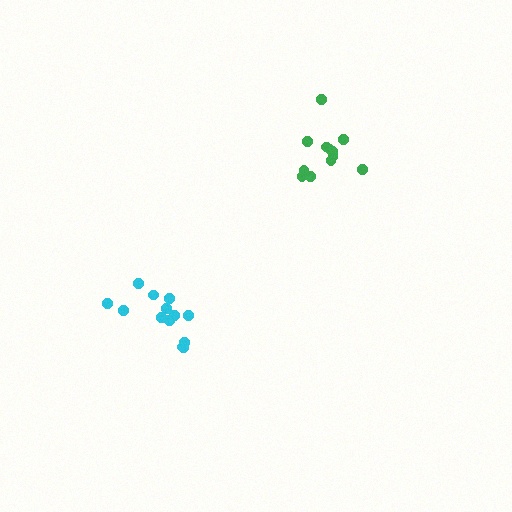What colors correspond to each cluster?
The clusters are colored: cyan, green.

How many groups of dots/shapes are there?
There are 2 groups.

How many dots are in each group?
Group 1: 13 dots, Group 2: 12 dots (25 total).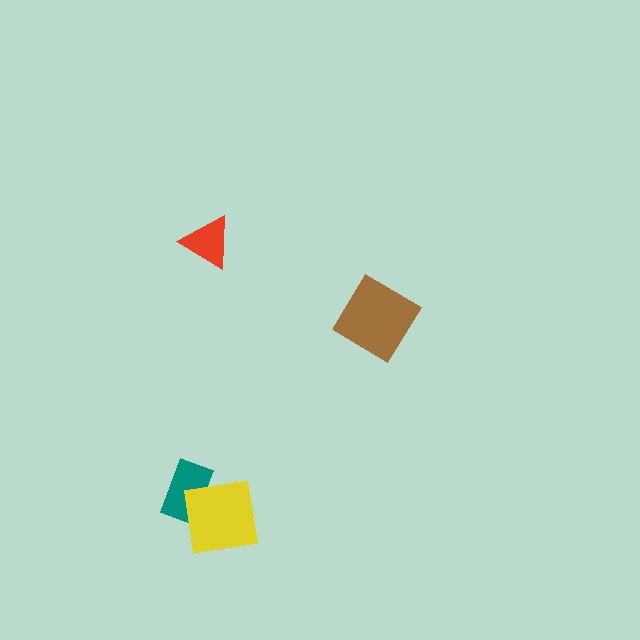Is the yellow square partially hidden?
No, no other shape covers it.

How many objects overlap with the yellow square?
1 object overlaps with the yellow square.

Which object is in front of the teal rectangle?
The yellow square is in front of the teal rectangle.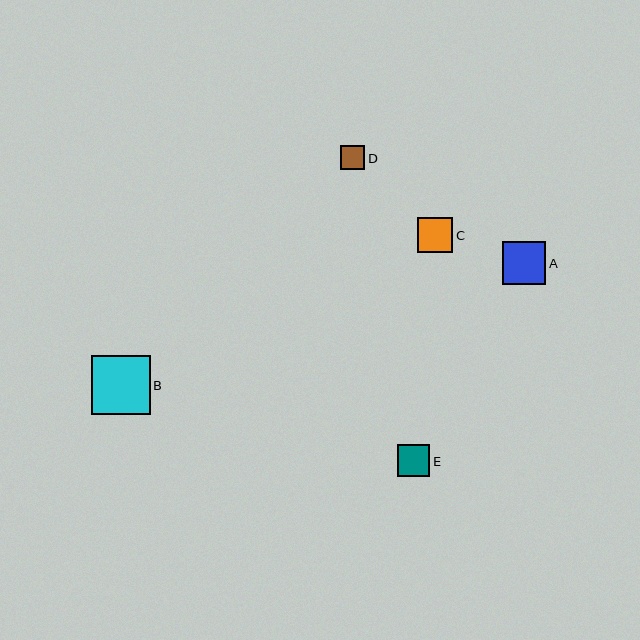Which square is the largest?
Square B is the largest with a size of approximately 59 pixels.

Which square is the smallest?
Square D is the smallest with a size of approximately 24 pixels.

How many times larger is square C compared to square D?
Square C is approximately 1.4 times the size of square D.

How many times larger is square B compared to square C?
Square B is approximately 1.7 times the size of square C.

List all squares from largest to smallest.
From largest to smallest: B, A, C, E, D.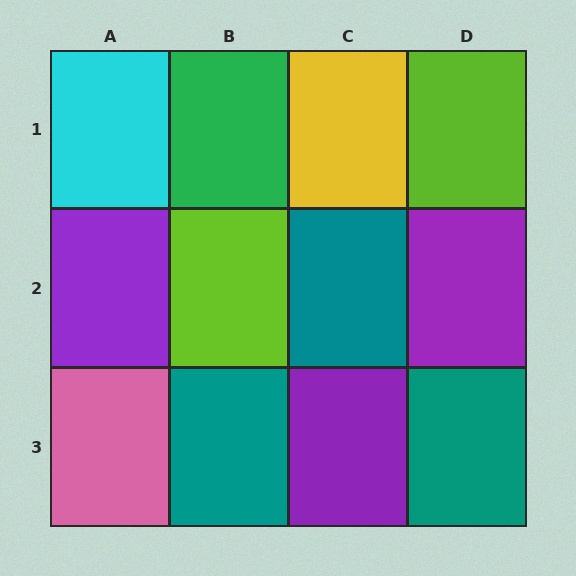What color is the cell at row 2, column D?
Purple.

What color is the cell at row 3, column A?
Pink.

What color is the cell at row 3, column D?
Teal.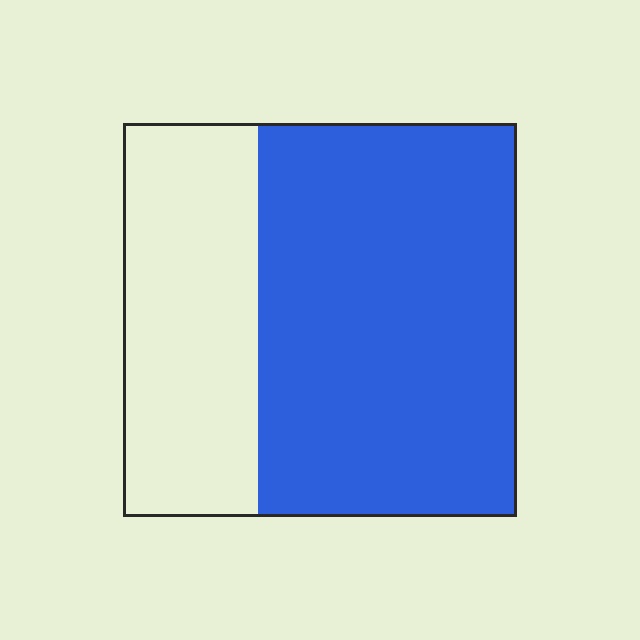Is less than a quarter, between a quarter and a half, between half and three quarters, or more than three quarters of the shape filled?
Between half and three quarters.